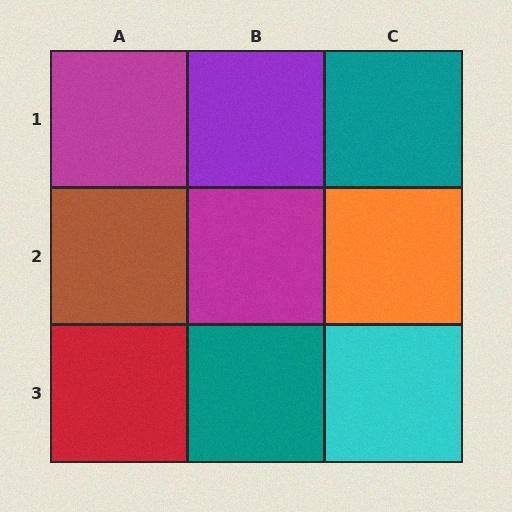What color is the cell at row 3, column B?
Teal.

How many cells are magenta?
2 cells are magenta.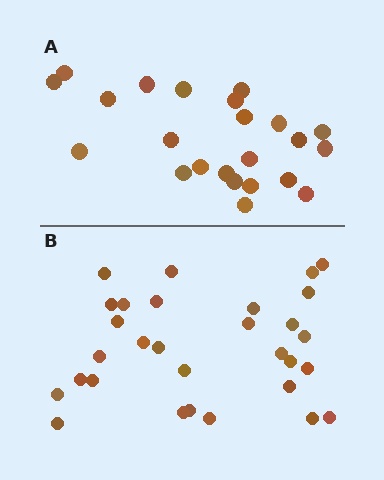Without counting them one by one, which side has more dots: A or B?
Region B (the bottom region) has more dots.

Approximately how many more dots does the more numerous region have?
Region B has roughly 8 or so more dots than region A.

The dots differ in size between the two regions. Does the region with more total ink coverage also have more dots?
No. Region A has more total ink coverage because its dots are larger, but region B actually contains more individual dots. Total area can be misleading — the number of items is what matters here.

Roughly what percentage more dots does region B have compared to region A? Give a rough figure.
About 30% more.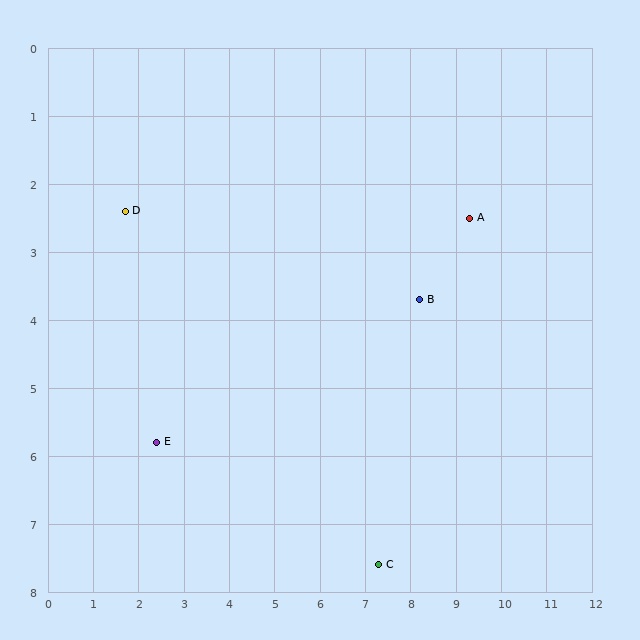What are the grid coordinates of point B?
Point B is at approximately (8.2, 3.7).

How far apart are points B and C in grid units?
Points B and C are about 4.0 grid units apart.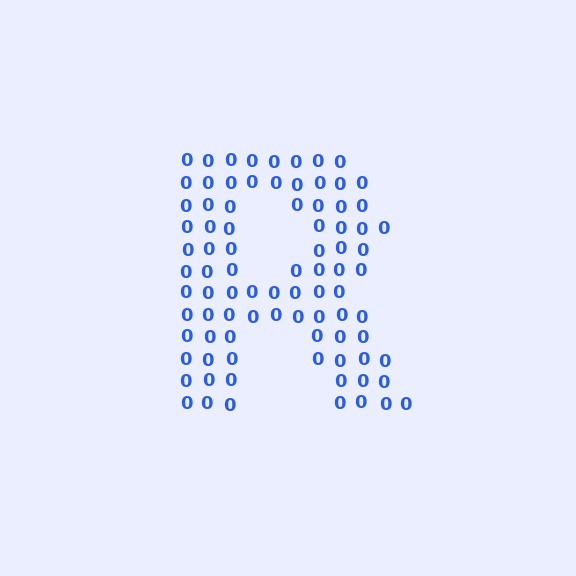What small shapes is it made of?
It is made of small digit 0's.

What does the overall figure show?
The overall figure shows the letter R.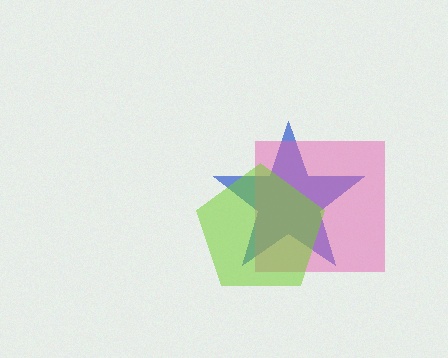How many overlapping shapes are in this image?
There are 3 overlapping shapes in the image.